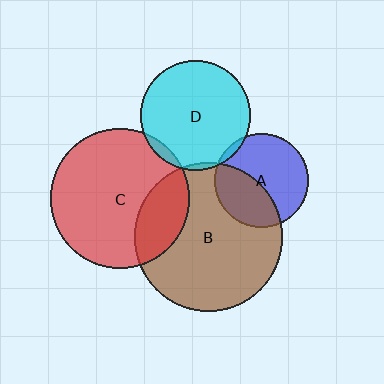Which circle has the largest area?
Circle B (brown).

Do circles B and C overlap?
Yes.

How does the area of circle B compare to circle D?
Approximately 1.8 times.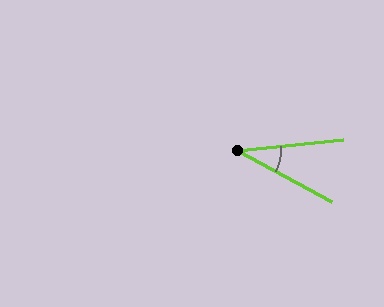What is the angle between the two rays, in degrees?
Approximately 34 degrees.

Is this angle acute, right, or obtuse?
It is acute.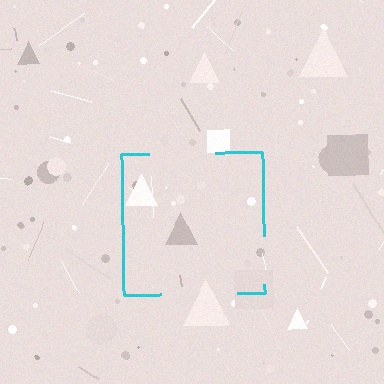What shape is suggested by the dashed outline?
The dashed outline suggests a square.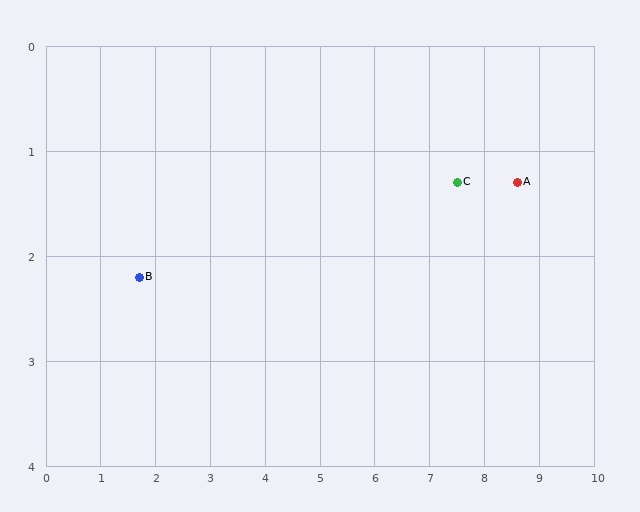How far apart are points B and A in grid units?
Points B and A are about 7.0 grid units apart.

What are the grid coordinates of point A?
Point A is at approximately (8.6, 1.3).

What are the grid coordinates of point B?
Point B is at approximately (1.7, 2.2).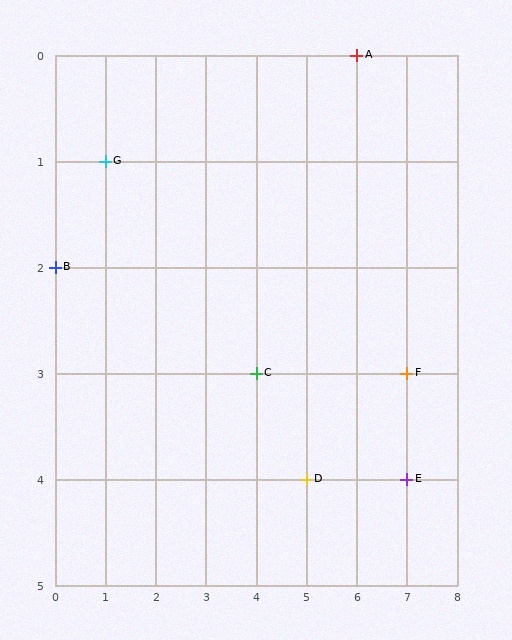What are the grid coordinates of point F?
Point F is at grid coordinates (7, 3).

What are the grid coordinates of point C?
Point C is at grid coordinates (4, 3).